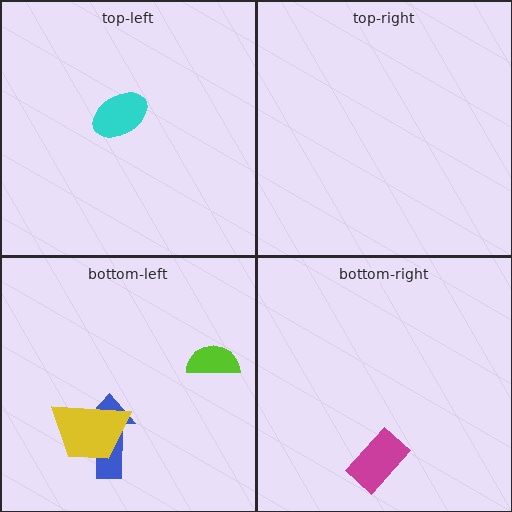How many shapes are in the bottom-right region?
1.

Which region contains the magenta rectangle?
The bottom-right region.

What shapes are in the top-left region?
The cyan ellipse.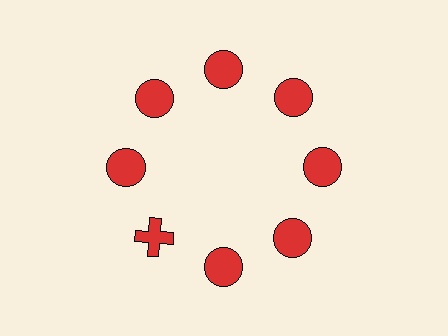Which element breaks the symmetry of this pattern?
The red cross at roughly the 8 o'clock position breaks the symmetry. All other shapes are red circles.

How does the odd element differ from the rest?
It has a different shape: cross instead of circle.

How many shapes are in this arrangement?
There are 8 shapes arranged in a ring pattern.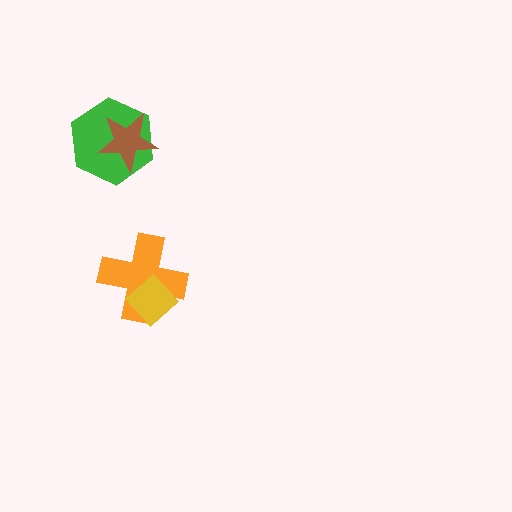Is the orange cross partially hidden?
Yes, it is partially covered by another shape.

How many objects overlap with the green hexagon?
1 object overlaps with the green hexagon.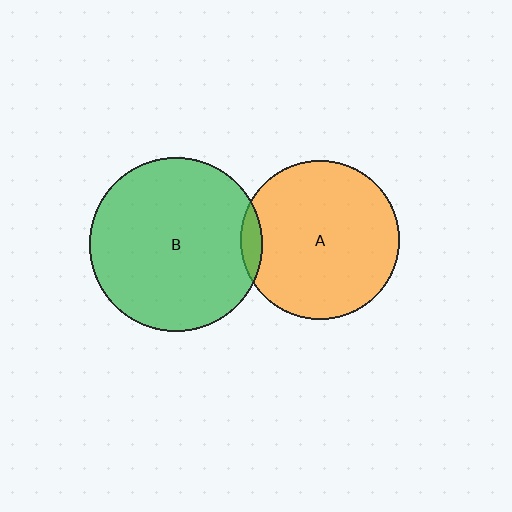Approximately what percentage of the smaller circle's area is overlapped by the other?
Approximately 5%.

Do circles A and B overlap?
Yes.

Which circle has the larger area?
Circle B (green).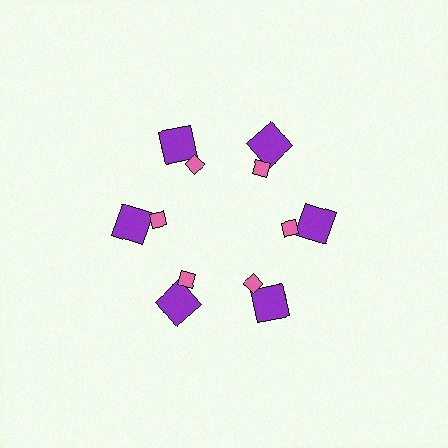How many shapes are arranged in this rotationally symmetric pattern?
There are 12 shapes, arranged in 6 groups of 2.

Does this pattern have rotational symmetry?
Yes, this pattern has 6-fold rotational symmetry. It looks the same after rotating 60 degrees around the center.